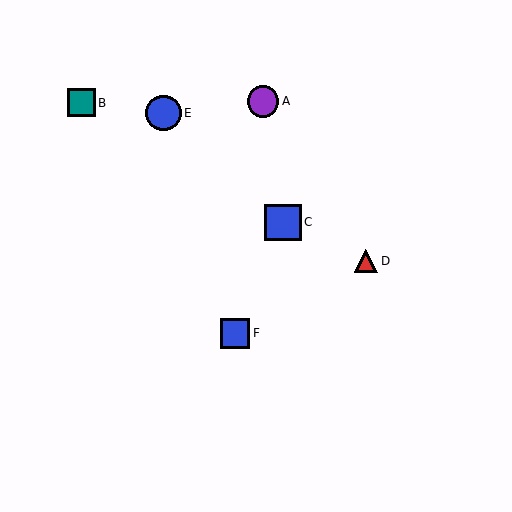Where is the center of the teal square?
The center of the teal square is at (82, 103).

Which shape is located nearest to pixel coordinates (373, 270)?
The red triangle (labeled D) at (366, 261) is nearest to that location.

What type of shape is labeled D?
Shape D is a red triangle.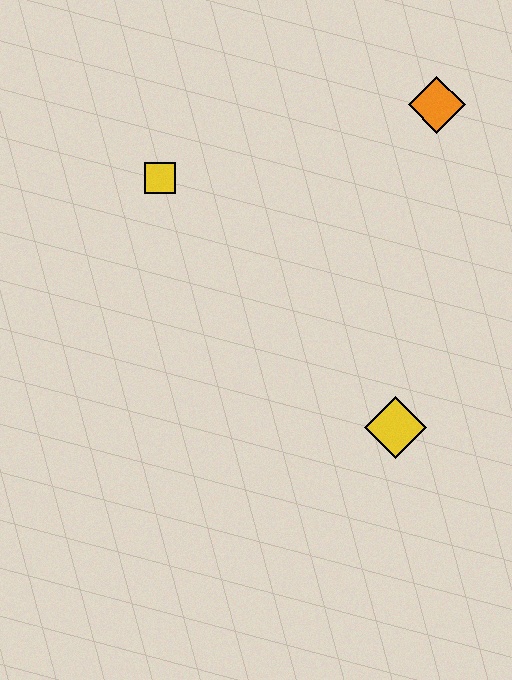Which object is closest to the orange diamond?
The yellow square is closest to the orange diamond.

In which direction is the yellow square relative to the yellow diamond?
The yellow square is above the yellow diamond.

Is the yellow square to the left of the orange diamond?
Yes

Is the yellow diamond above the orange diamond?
No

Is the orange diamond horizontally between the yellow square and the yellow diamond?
No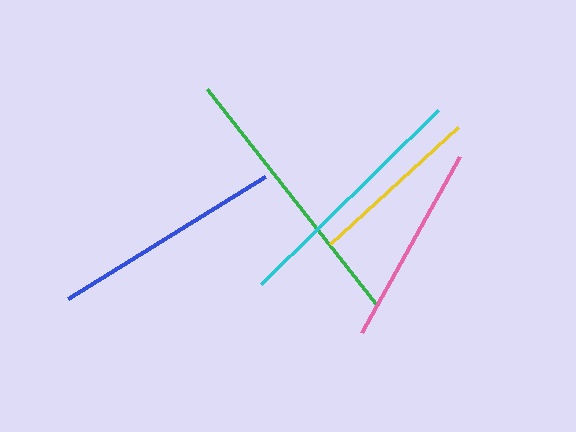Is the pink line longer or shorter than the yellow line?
The pink line is longer than the yellow line.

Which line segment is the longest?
The green line is the longest at approximately 273 pixels.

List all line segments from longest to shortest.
From longest to shortest: green, cyan, blue, pink, yellow.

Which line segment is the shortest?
The yellow line is the shortest at approximately 173 pixels.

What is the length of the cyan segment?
The cyan segment is approximately 249 pixels long.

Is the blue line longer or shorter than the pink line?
The blue line is longer than the pink line.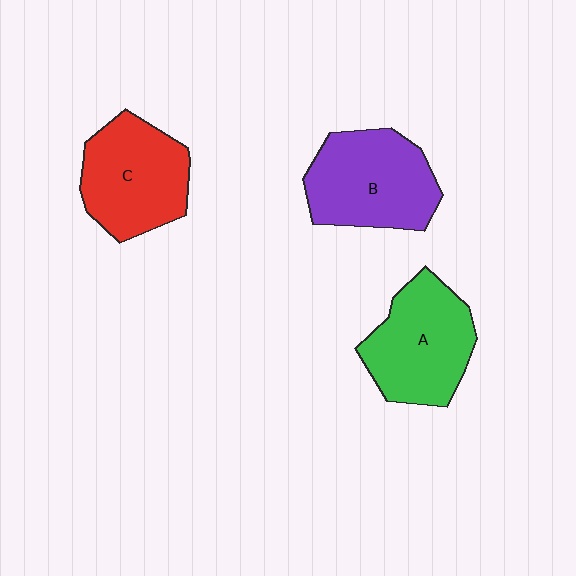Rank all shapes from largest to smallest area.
From largest to smallest: B (purple), A (green), C (red).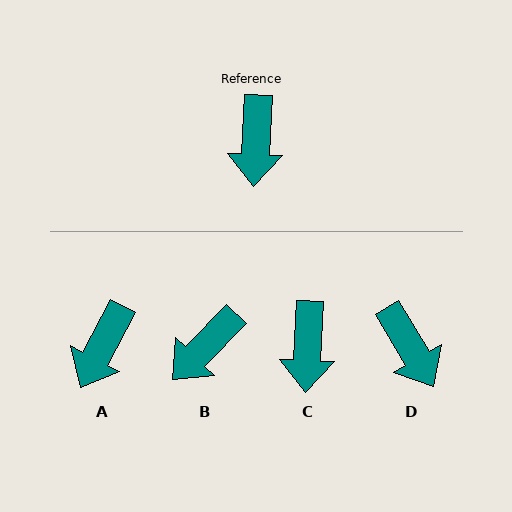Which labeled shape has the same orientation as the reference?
C.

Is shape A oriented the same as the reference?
No, it is off by about 25 degrees.